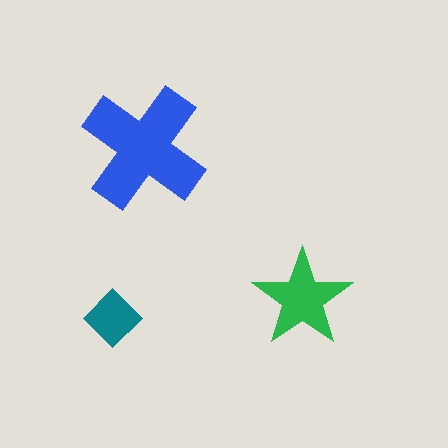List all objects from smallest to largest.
The teal diamond, the green star, the blue cross.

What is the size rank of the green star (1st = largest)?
2nd.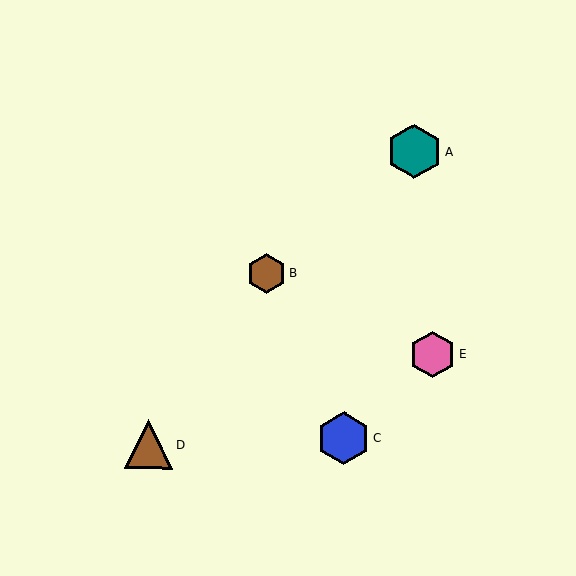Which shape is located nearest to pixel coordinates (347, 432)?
The blue hexagon (labeled C) at (344, 438) is nearest to that location.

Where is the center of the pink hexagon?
The center of the pink hexagon is at (432, 354).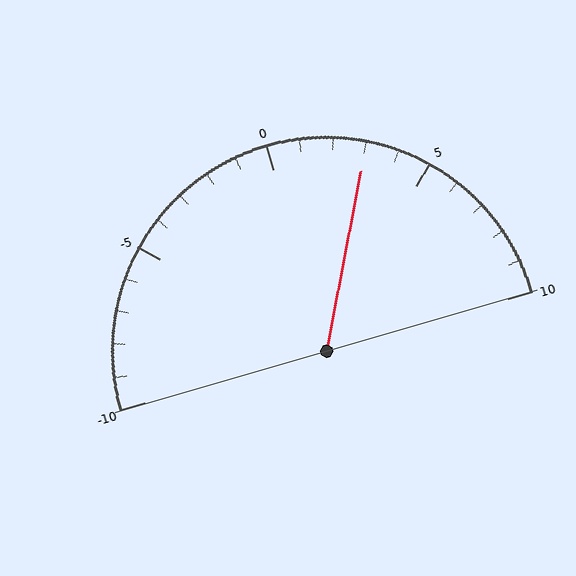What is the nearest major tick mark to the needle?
The nearest major tick mark is 5.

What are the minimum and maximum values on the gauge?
The gauge ranges from -10 to 10.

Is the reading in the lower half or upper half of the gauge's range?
The reading is in the upper half of the range (-10 to 10).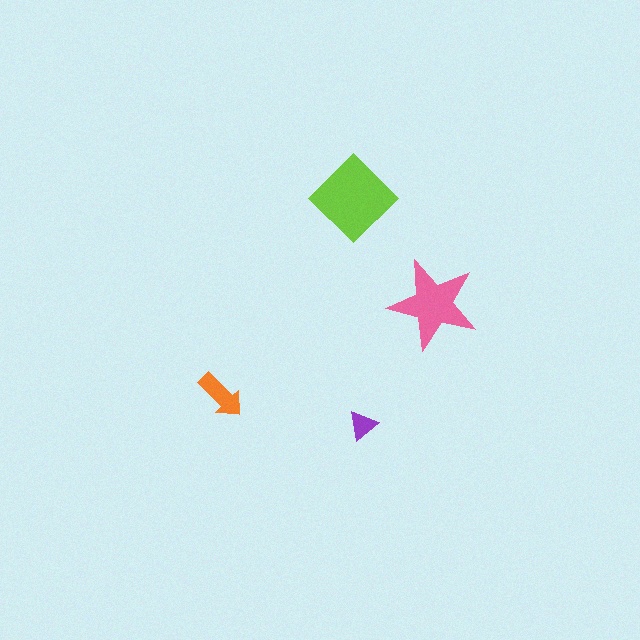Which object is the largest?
The lime diamond.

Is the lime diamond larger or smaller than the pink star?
Larger.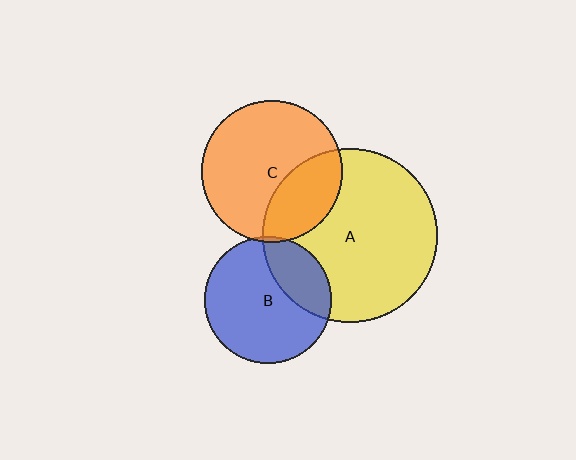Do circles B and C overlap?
Yes.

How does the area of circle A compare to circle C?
Approximately 1.5 times.